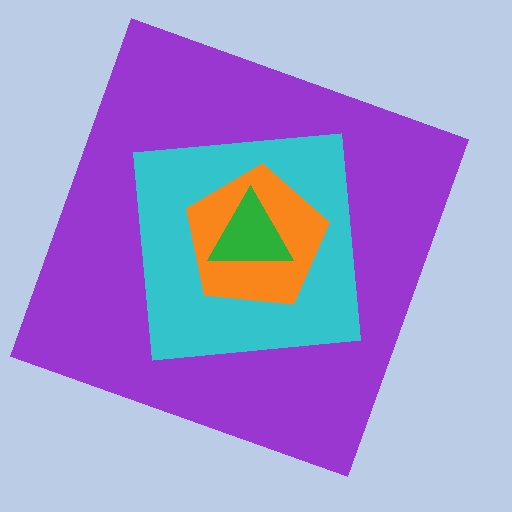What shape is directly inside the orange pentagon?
The green triangle.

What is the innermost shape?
The green triangle.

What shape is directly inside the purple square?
The cyan square.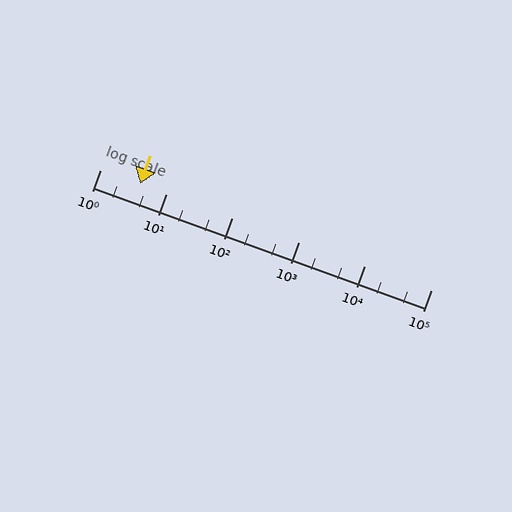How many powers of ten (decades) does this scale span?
The scale spans 5 decades, from 1 to 100000.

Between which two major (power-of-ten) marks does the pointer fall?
The pointer is between 1 and 10.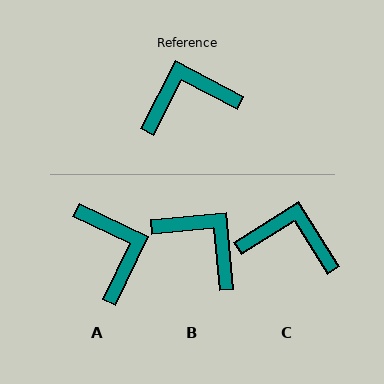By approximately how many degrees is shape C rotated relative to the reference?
Approximately 30 degrees clockwise.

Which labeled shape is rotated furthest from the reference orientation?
A, about 88 degrees away.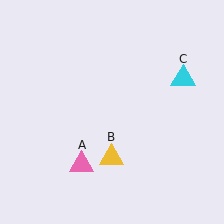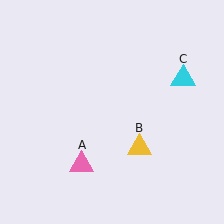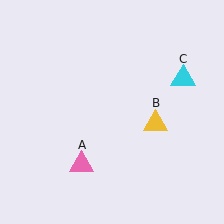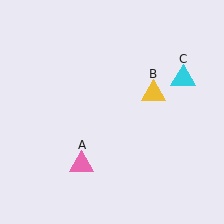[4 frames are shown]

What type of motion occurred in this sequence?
The yellow triangle (object B) rotated counterclockwise around the center of the scene.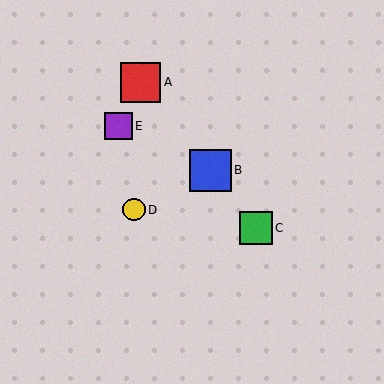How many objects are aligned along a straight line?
3 objects (A, B, C) are aligned along a straight line.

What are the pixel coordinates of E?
Object E is at (118, 126).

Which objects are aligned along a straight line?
Objects A, B, C are aligned along a straight line.